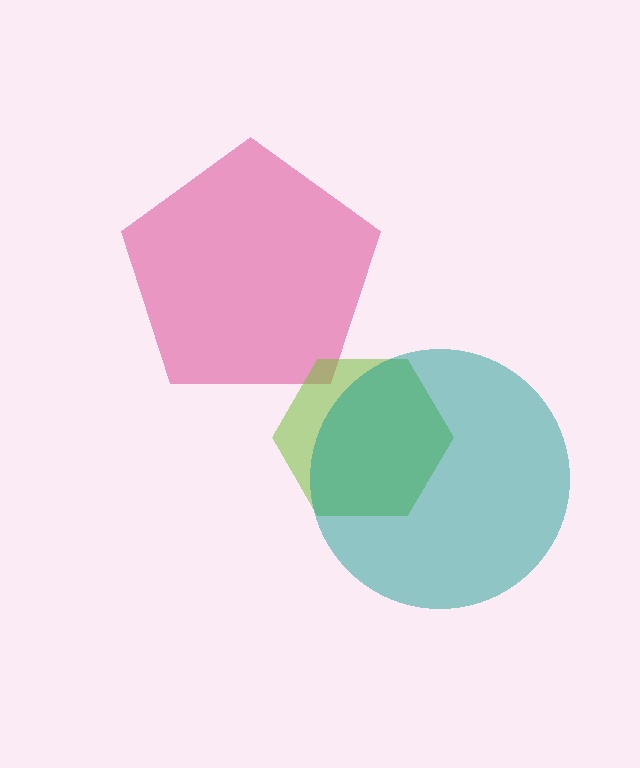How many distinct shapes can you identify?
There are 3 distinct shapes: a pink pentagon, a lime hexagon, a teal circle.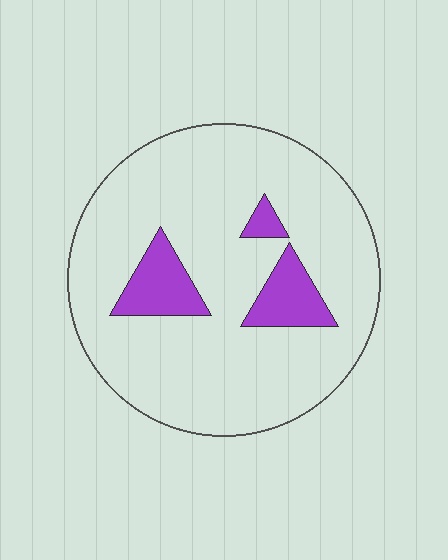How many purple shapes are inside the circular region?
3.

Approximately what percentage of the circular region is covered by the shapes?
Approximately 15%.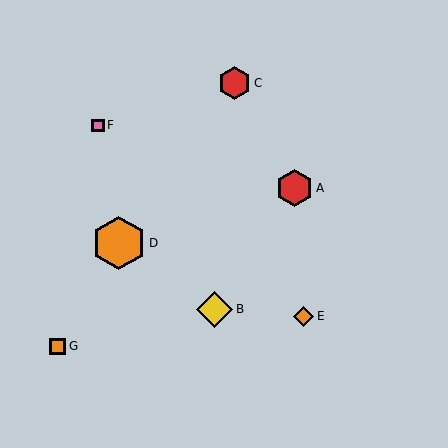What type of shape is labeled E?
Shape E is an orange diamond.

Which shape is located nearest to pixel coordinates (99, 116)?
The pink square (labeled F) at (98, 125) is nearest to that location.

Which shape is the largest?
The orange hexagon (labeled D) is the largest.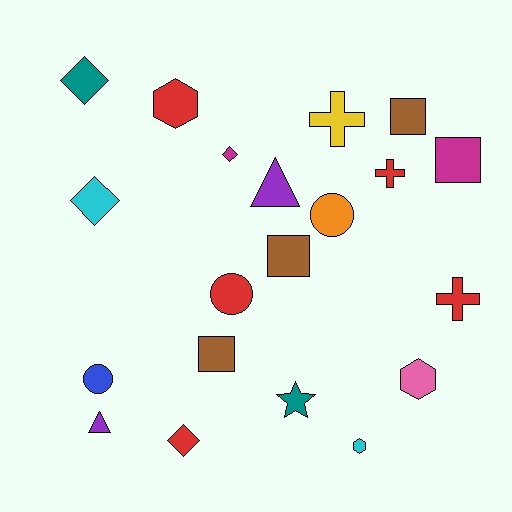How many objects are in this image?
There are 20 objects.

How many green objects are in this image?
There are no green objects.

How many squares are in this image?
There are 4 squares.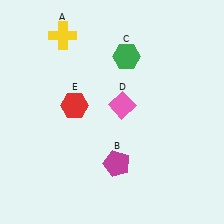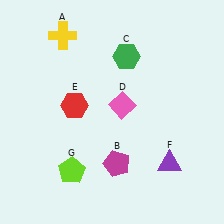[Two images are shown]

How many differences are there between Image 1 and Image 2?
There are 2 differences between the two images.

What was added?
A purple triangle (F), a lime pentagon (G) were added in Image 2.